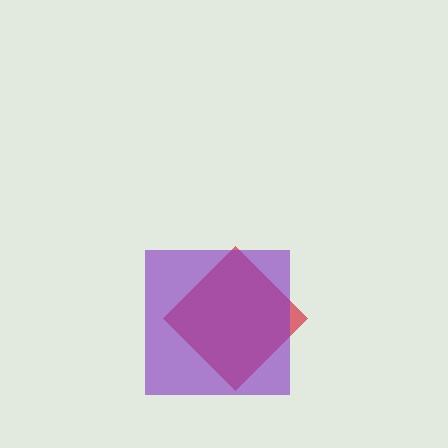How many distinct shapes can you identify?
There are 2 distinct shapes: a red diamond, a purple square.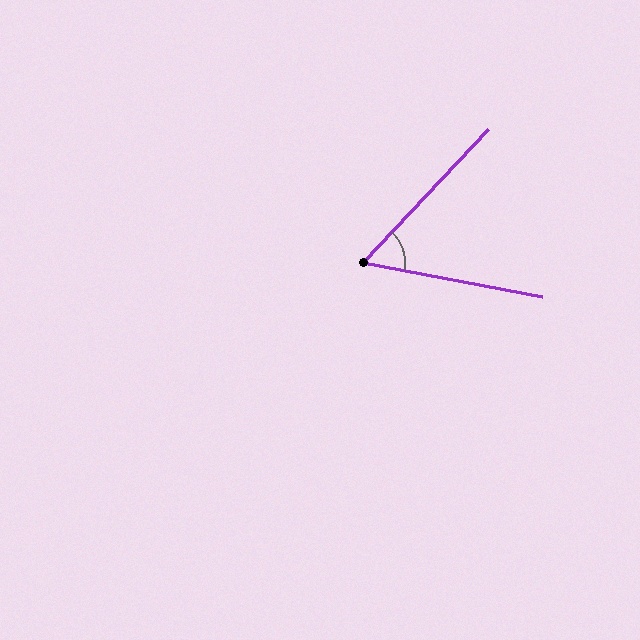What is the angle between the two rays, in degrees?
Approximately 57 degrees.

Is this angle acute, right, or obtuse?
It is acute.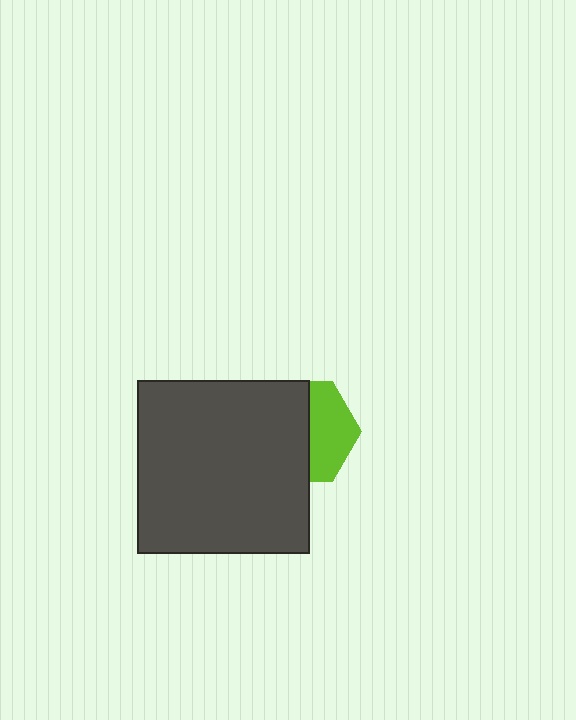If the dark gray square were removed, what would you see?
You would see the complete lime hexagon.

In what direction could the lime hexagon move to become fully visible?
The lime hexagon could move right. That would shift it out from behind the dark gray square entirely.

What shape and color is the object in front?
The object in front is a dark gray square.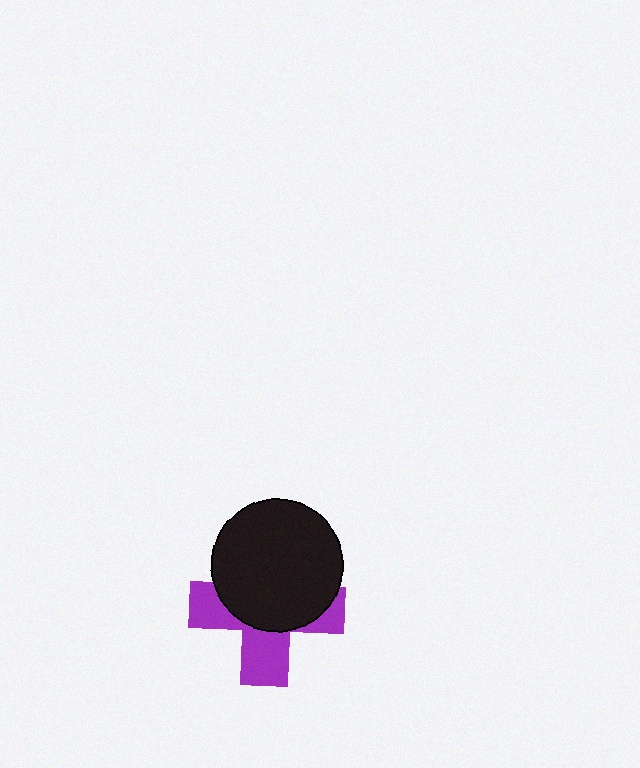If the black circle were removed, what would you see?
You would see the complete purple cross.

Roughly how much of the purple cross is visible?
A small part of it is visible (roughly 44%).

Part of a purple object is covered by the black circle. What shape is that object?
It is a cross.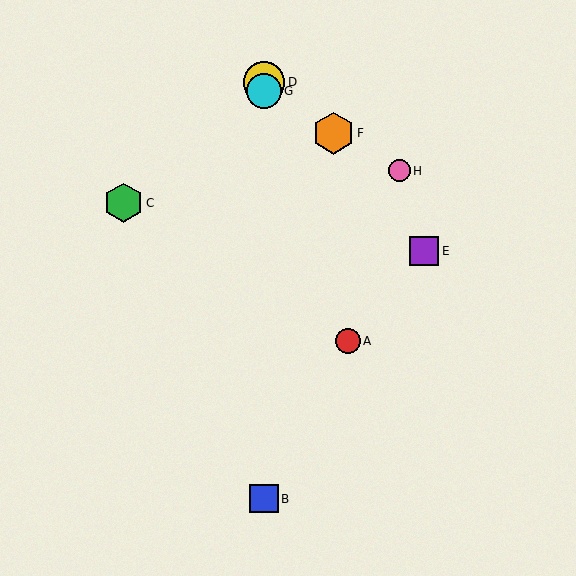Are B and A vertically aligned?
No, B is at x≈264 and A is at x≈348.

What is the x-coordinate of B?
Object B is at x≈264.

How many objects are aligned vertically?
3 objects (B, D, G) are aligned vertically.